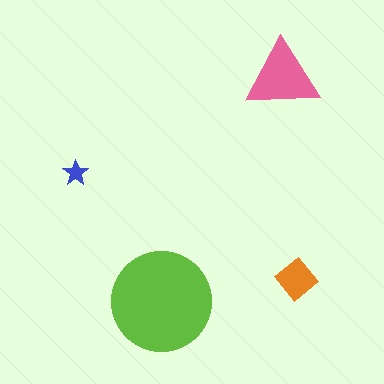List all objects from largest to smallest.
The lime circle, the pink triangle, the orange diamond, the blue star.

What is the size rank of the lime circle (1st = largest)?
1st.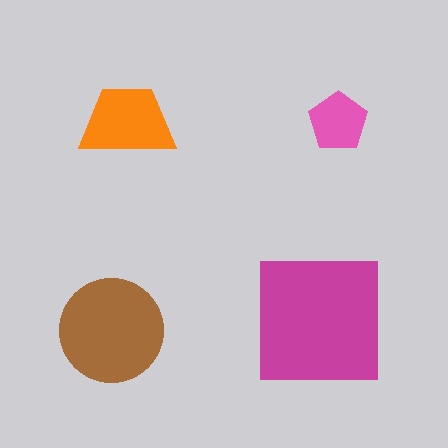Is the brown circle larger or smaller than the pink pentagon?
Larger.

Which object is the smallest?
The pink pentagon.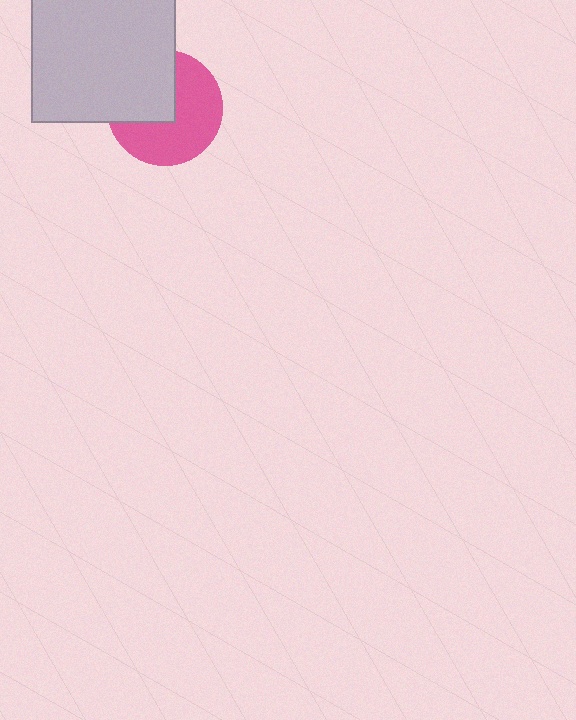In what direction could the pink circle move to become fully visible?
The pink circle could move toward the lower-right. That would shift it out from behind the light gray square entirely.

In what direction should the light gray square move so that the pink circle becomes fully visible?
The light gray square should move toward the upper-left. That is the shortest direction to clear the overlap and leave the pink circle fully visible.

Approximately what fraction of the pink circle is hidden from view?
Roughly 41% of the pink circle is hidden behind the light gray square.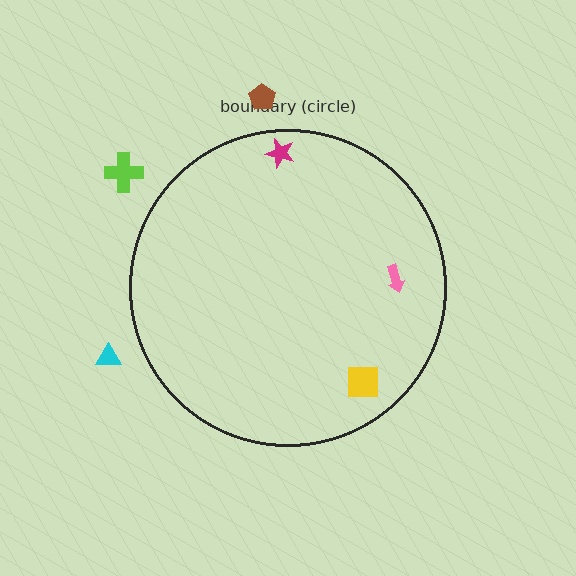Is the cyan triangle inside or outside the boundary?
Outside.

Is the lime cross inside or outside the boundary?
Outside.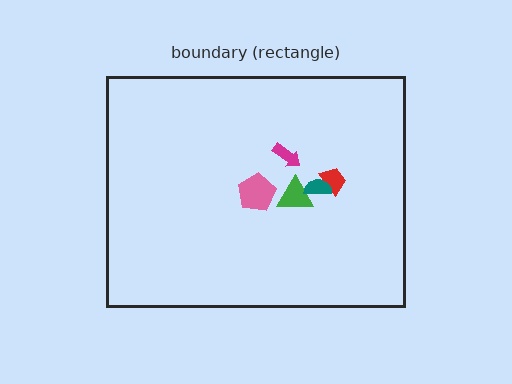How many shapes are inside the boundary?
5 inside, 0 outside.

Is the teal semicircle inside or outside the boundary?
Inside.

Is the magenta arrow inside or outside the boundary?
Inside.